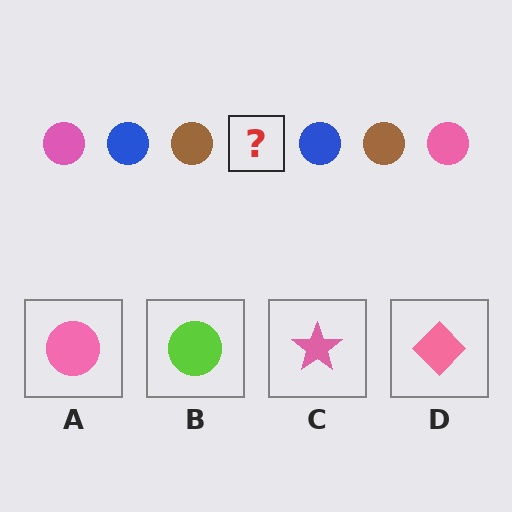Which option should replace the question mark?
Option A.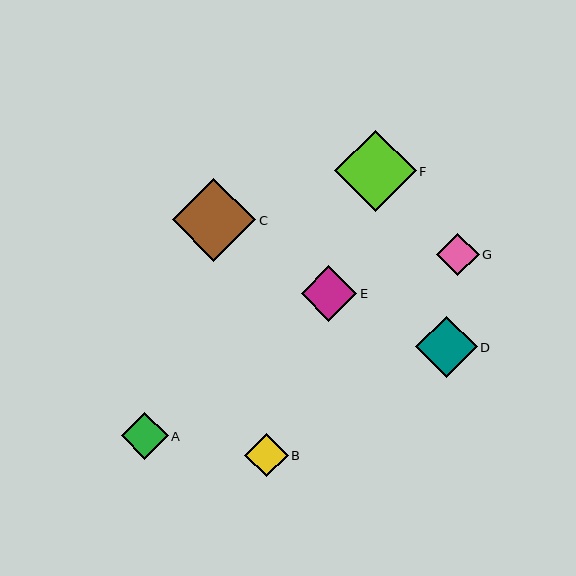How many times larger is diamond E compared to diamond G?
Diamond E is approximately 1.3 times the size of diamond G.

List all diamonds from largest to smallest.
From largest to smallest: C, F, D, E, A, B, G.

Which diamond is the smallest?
Diamond G is the smallest with a size of approximately 42 pixels.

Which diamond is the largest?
Diamond C is the largest with a size of approximately 83 pixels.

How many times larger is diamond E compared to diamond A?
Diamond E is approximately 1.2 times the size of diamond A.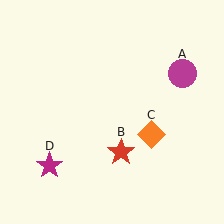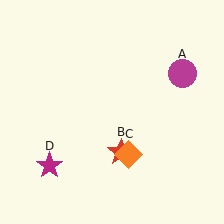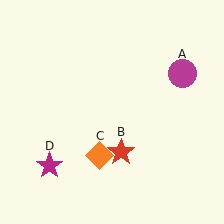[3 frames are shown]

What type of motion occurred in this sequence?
The orange diamond (object C) rotated clockwise around the center of the scene.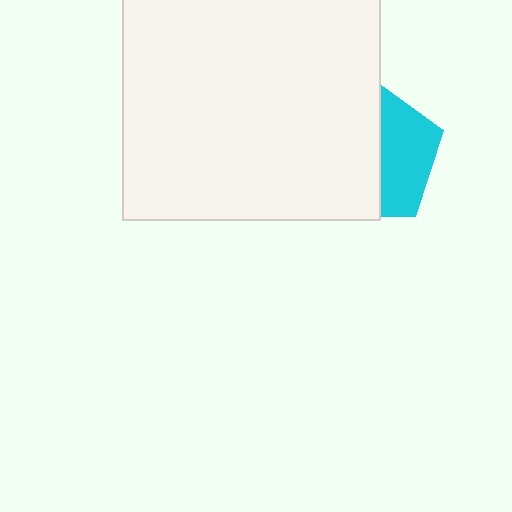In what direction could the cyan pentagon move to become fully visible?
The cyan pentagon could move right. That would shift it out from behind the white rectangle entirely.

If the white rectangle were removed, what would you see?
You would see the complete cyan pentagon.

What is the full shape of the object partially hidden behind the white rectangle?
The partially hidden object is a cyan pentagon.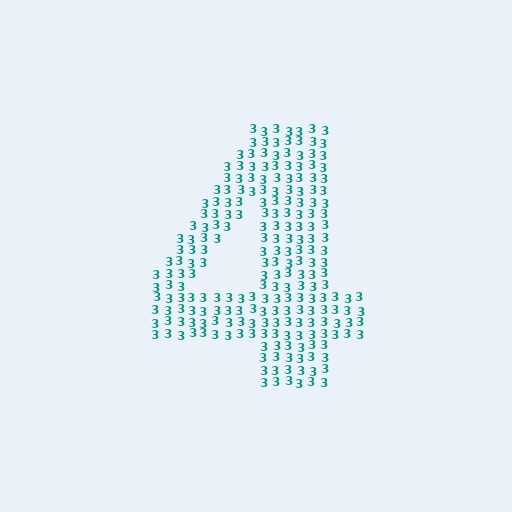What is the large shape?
The large shape is the digit 4.